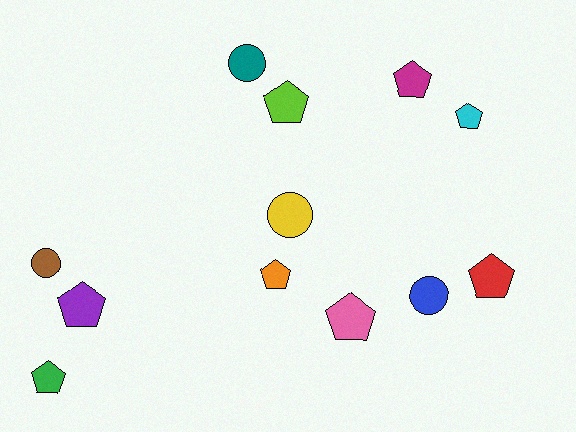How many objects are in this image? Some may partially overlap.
There are 12 objects.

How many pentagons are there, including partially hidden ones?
There are 8 pentagons.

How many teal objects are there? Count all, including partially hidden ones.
There is 1 teal object.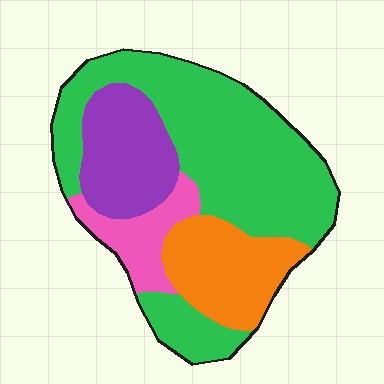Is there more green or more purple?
Green.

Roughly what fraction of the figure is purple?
Purple covers 18% of the figure.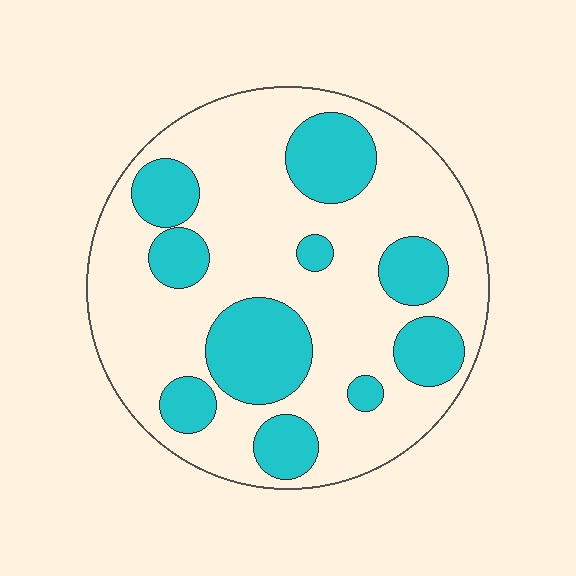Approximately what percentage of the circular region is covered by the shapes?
Approximately 30%.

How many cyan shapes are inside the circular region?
10.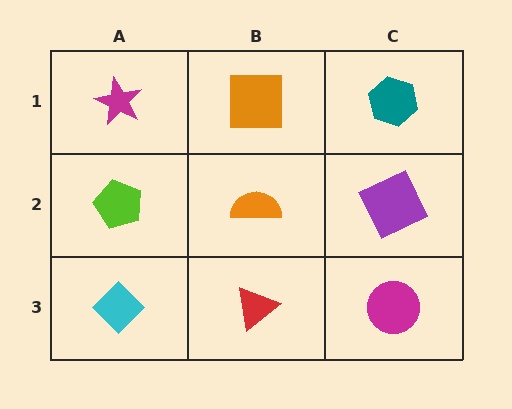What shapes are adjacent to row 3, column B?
An orange semicircle (row 2, column B), a cyan diamond (row 3, column A), a magenta circle (row 3, column C).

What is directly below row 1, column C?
A purple square.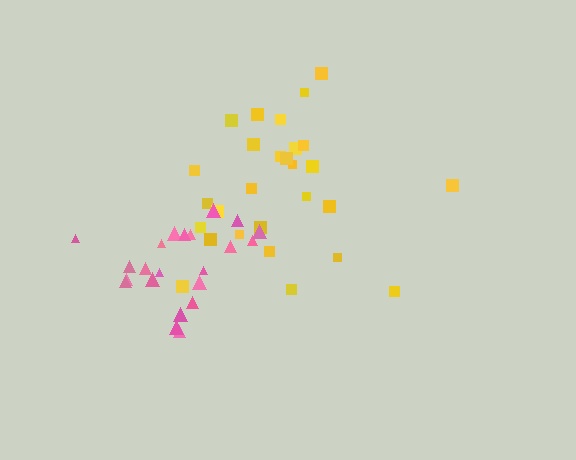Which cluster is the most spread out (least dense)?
Pink.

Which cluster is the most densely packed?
Yellow.